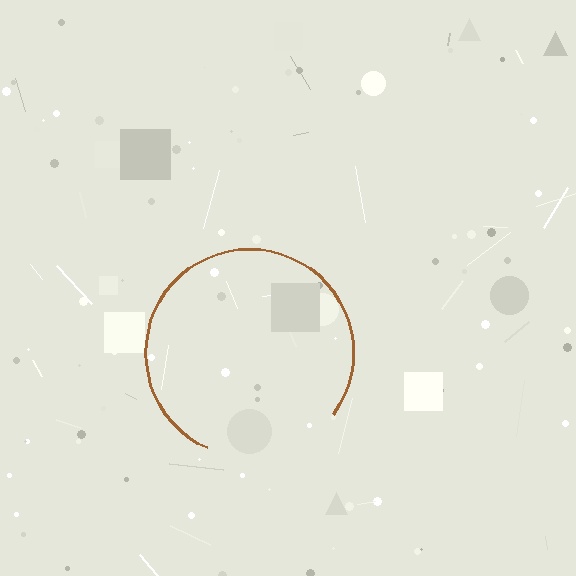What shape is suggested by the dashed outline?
The dashed outline suggests a circle.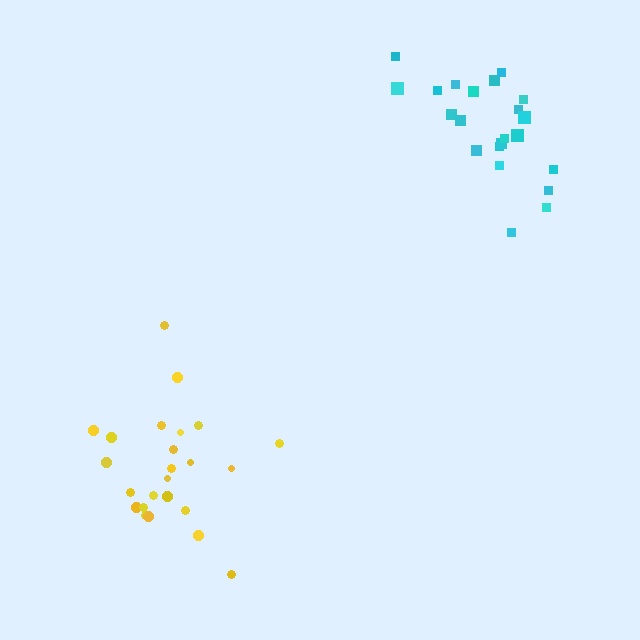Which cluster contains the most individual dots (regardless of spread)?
Yellow (24).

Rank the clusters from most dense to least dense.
cyan, yellow.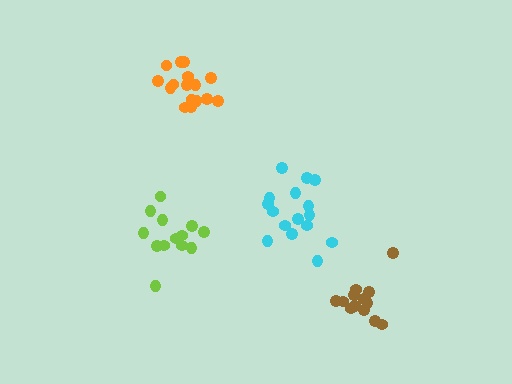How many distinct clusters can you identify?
There are 4 distinct clusters.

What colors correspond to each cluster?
The clusters are colored: lime, orange, brown, cyan.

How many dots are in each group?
Group 1: 13 dots, Group 2: 16 dots, Group 3: 13 dots, Group 4: 16 dots (58 total).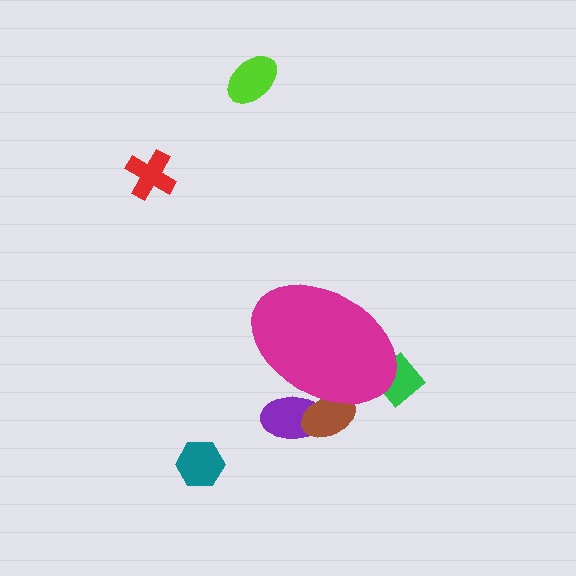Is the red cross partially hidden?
No, the red cross is fully visible.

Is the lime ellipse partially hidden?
No, the lime ellipse is fully visible.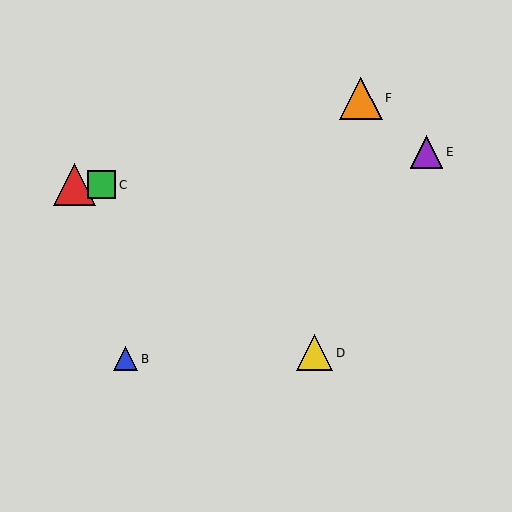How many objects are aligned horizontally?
2 objects (A, C) are aligned horizontally.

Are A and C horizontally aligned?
Yes, both are at y≈185.